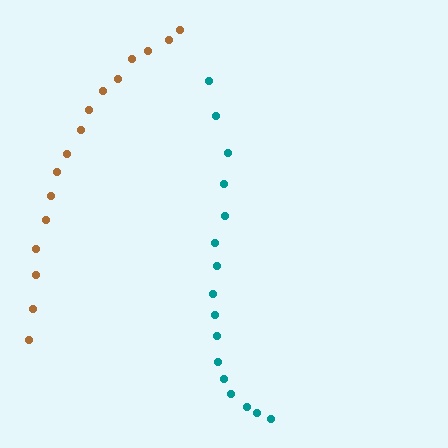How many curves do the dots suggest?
There are 2 distinct paths.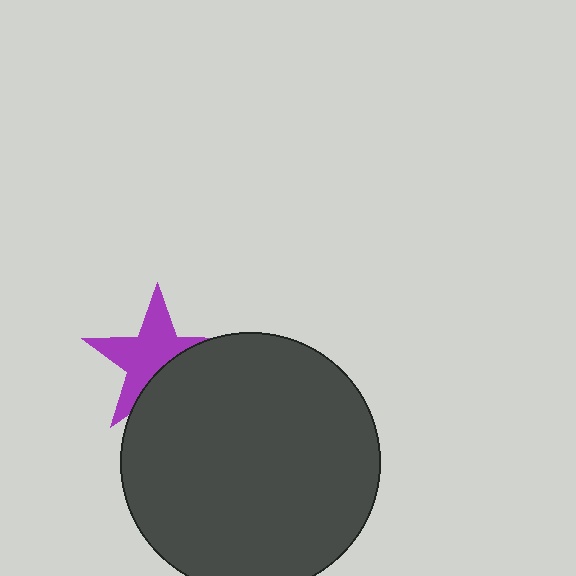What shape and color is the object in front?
The object in front is a dark gray circle.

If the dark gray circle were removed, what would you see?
You would see the complete purple star.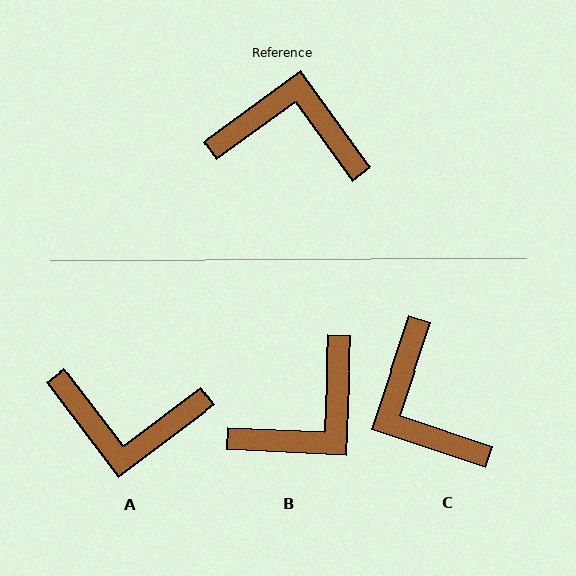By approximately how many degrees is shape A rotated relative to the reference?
Approximately 179 degrees clockwise.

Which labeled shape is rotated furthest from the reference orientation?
A, about 179 degrees away.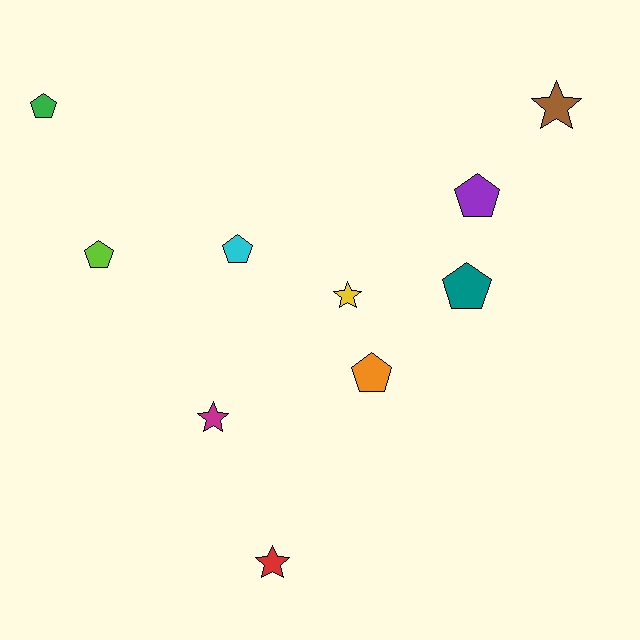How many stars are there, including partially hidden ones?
There are 4 stars.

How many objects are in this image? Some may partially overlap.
There are 10 objects.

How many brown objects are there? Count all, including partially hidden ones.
There is 1 brown object.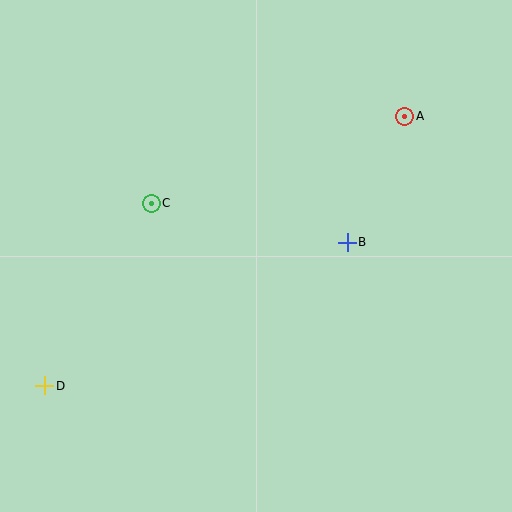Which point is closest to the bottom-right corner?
Point B is closest to the bottom-right corner.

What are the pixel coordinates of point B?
Point B is at (347, 242).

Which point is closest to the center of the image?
Point B at (347, 242) is closest to the center.